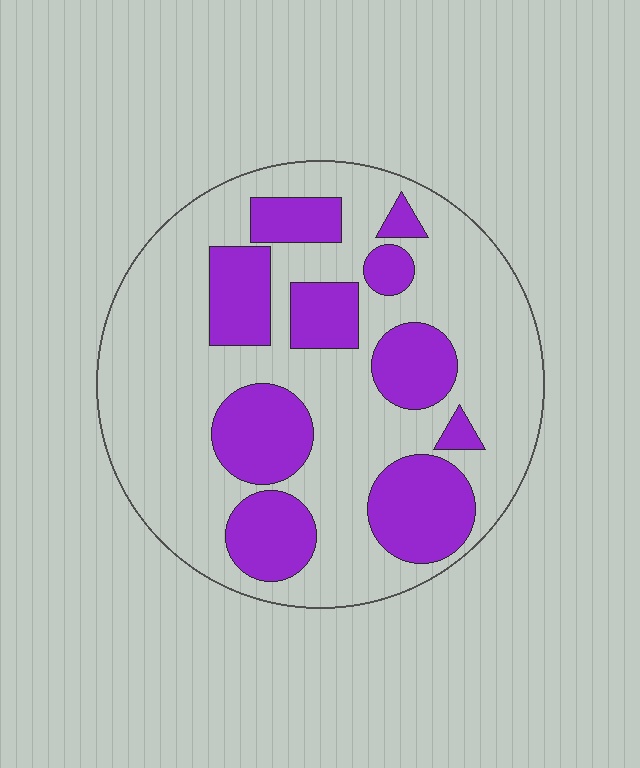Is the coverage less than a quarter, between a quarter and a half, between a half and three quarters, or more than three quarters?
Between a quarter and a half.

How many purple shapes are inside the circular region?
10.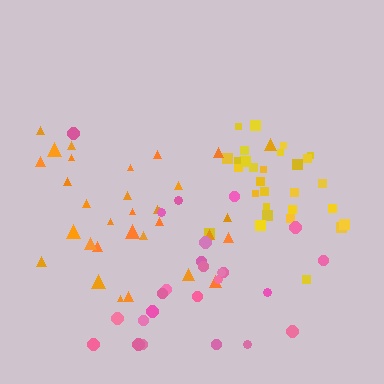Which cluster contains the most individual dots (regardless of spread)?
Orange (32).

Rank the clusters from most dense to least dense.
yellow, orange, pink.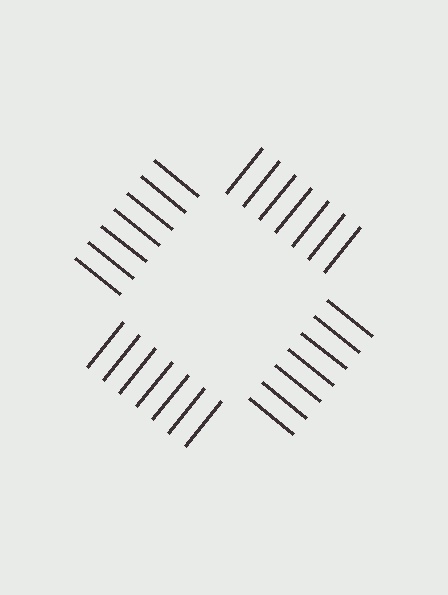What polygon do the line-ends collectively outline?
An illusory square — the line segments terminate on its edges but no continuous stroke is drawn.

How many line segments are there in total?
28 — 7 along each of the 4 edges.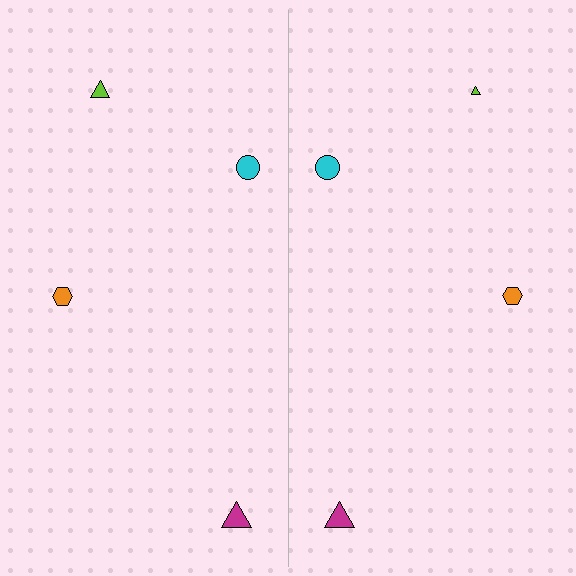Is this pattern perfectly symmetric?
No, the pattern is not perfectly symmetric. The lime triangle on the right side has a different size than its mirror counterpart.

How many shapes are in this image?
There are 8 shapes in this image.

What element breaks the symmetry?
The lime triangle on the right side has a different size than its mirror counterpart.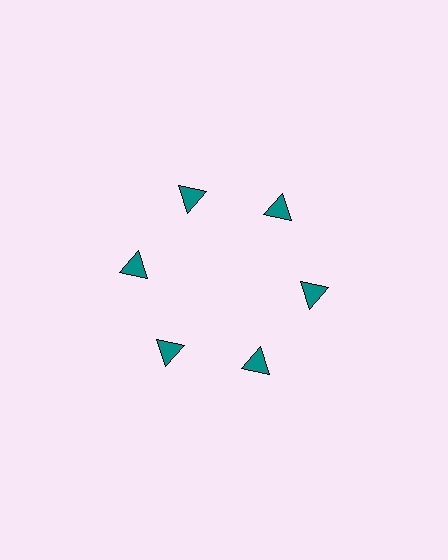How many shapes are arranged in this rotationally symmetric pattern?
There are 6 shapes, arranged in 6 groups of 1.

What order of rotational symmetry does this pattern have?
This pattern has 6-fold rotational symmetry.